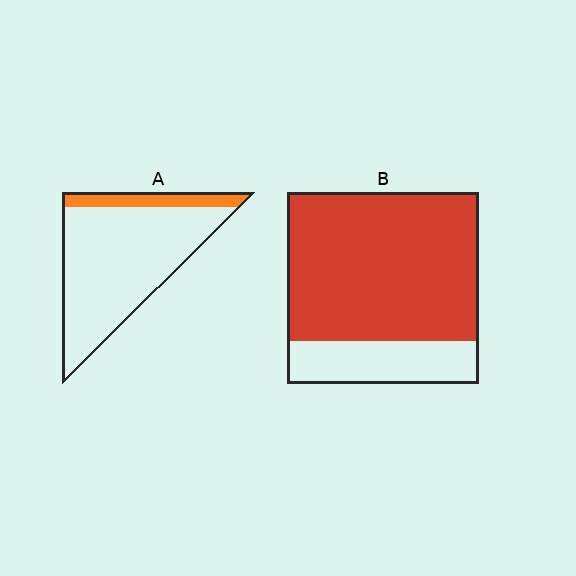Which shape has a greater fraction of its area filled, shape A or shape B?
Shape B.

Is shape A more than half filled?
No.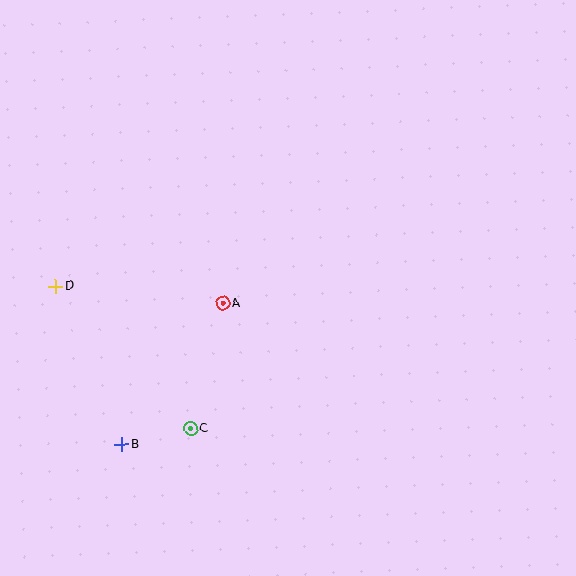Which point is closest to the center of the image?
Point A at (223, 303) is closest to the center.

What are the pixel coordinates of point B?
Point B is at (122, 444).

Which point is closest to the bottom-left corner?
Point B is closest to the bottom-left corner.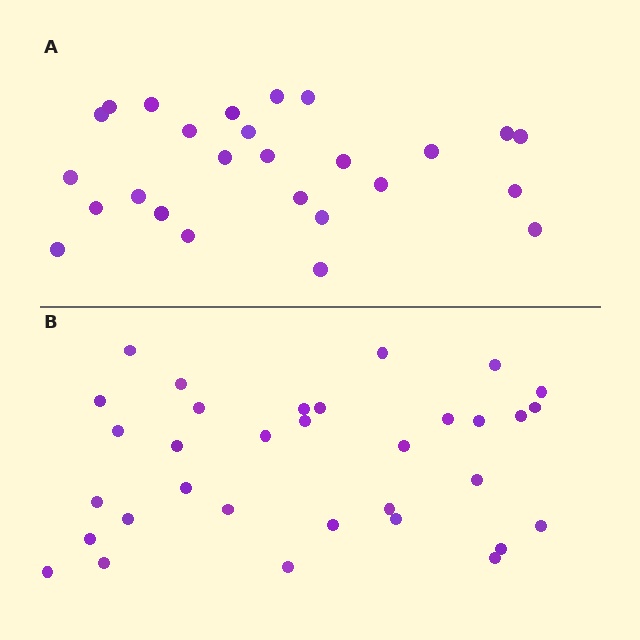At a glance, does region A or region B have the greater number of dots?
Region B (the bottom region) has more dots.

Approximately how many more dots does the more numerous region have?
Region B has roughly 8 or so more dots than region A.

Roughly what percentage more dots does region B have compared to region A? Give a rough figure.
About 25% more.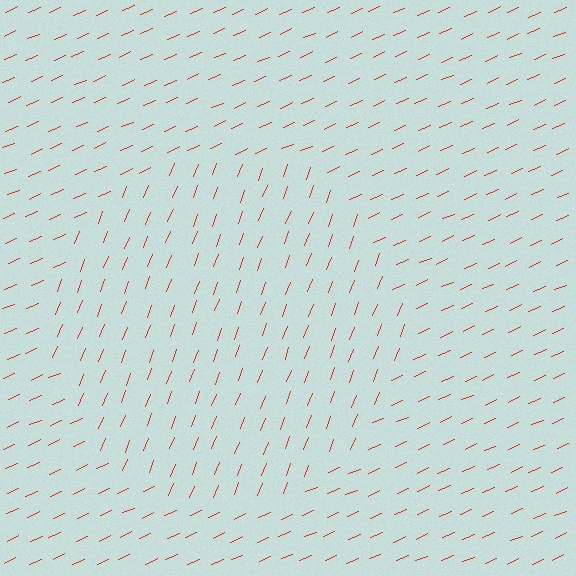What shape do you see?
I see a circle.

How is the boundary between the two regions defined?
The boundary is defined purely by a change in line orientation (approximately 45 degrees difference). All lines are the same color and thickness.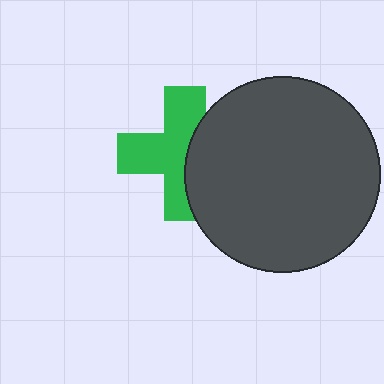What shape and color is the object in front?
The object in front is a dark gray circle.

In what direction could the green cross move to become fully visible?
The green cross could move left. That would shift it out from behind the dark gray circle entirely.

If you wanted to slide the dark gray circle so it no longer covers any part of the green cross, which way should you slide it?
Slide it right — that is the most direct way to separate the two shapes.